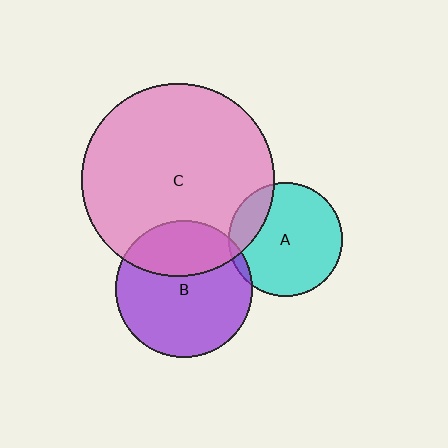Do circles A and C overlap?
Yes.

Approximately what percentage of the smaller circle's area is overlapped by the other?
Approximately 20%.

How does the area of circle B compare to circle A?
Approximately 1.5 times.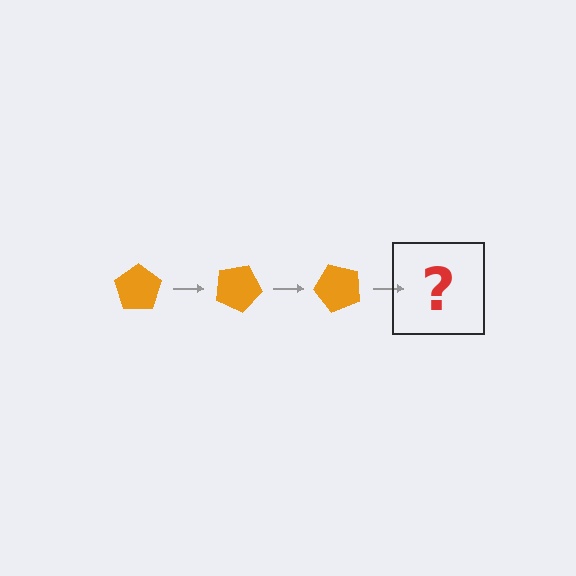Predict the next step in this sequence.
The next step is an orange pentagon rotated 75 degrees.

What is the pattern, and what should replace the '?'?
The pattern is that the pentagon rotates 25 degrees each step. The '?' should be an orange pentagon rotated 75 degrees.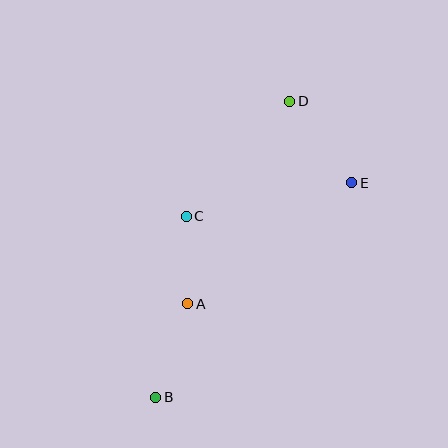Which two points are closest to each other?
Points A and C are closest to each other.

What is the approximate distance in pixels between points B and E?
The distance between B and E is approximately 291 pixels.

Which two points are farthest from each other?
Points B and D are farthest from each other.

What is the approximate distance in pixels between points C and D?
The distance between C and D is approximately 155 pixels.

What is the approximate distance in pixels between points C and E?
The distance between C and E is approximately 169 pixels.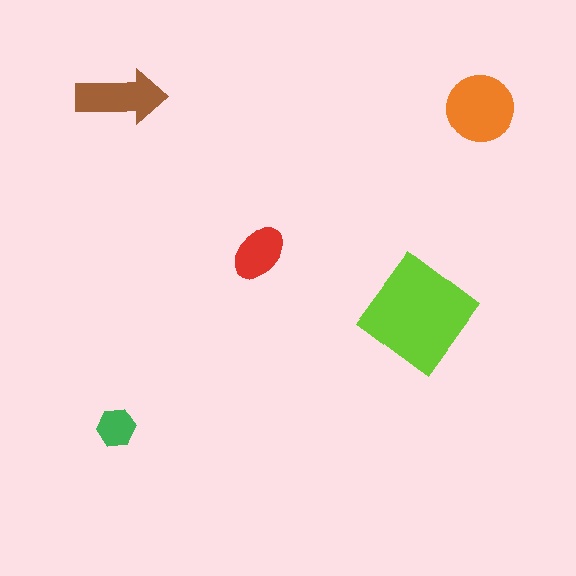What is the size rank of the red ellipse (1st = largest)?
4th.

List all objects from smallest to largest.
The green hexagon, the red ellipse, the brown arrow, the orange circle, the lime diamond.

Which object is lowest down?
The green hexagon is bottommost.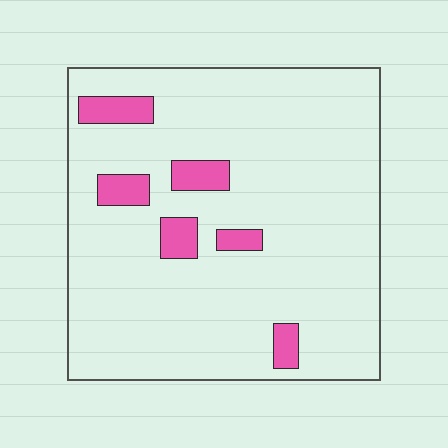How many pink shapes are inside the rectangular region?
6.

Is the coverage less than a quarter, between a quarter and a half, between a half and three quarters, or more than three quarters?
Less than a quarter.